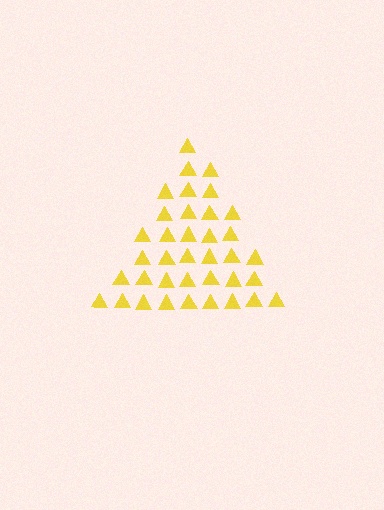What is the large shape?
The large shape is a triangle.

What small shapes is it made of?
It is made of small triangles.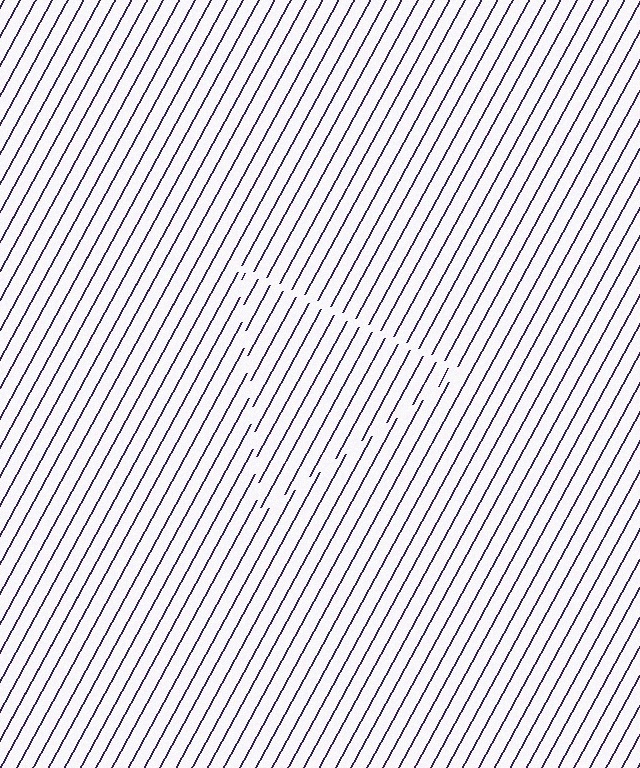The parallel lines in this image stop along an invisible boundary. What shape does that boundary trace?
An illusory triangle. The interior of the shape contains the same grating, shifted by half a period — the contour is defined by the phase discontinuity where line-ends from the inner and outer gratings abut.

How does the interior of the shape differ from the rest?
The interior of the shape contains the same grating, shifted by half a period — the contour is defined by the phase discontinuity where line-ends from the inner and outer gratings abut.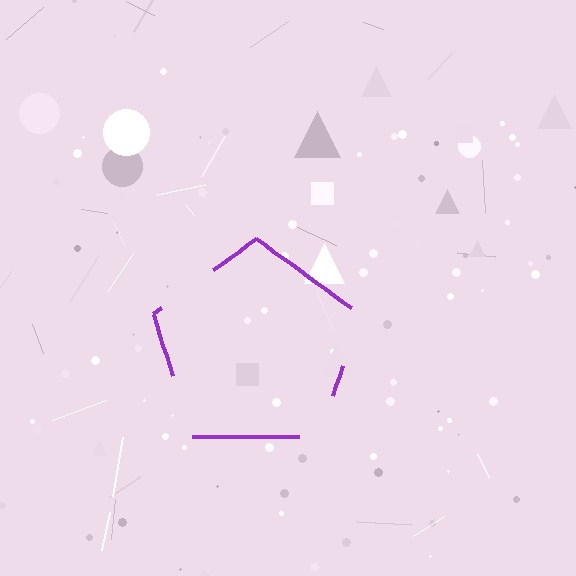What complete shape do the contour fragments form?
The contour fragments form a pentagon.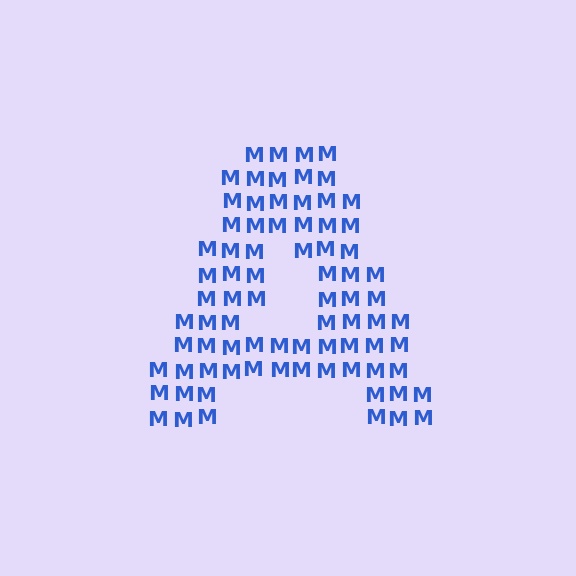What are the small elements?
The small elements are letter M's.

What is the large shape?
The large shape is the letter A.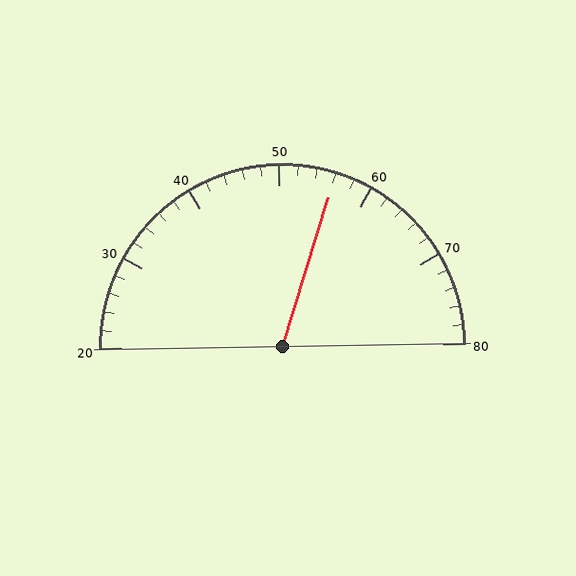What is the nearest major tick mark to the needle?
The nearest major tick mark is 60.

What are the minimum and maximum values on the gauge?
The gauge ranges from 20 to 80.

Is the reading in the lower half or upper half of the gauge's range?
The reading is in the upper half of the range (20 to 80).